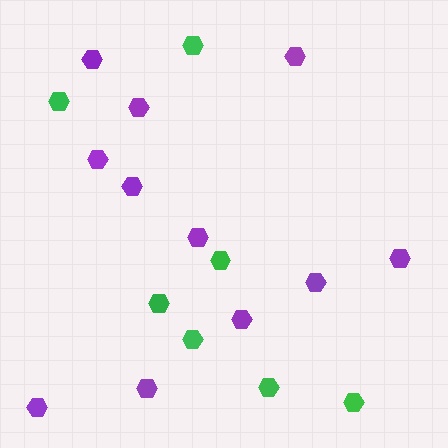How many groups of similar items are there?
There are 2 groups: one group of green hexagons (7) and one group of purple hexagons (11).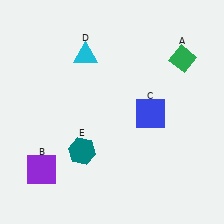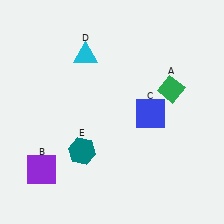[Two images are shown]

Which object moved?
The green diamond (A) moved down.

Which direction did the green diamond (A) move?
The green diamond (A) moved down.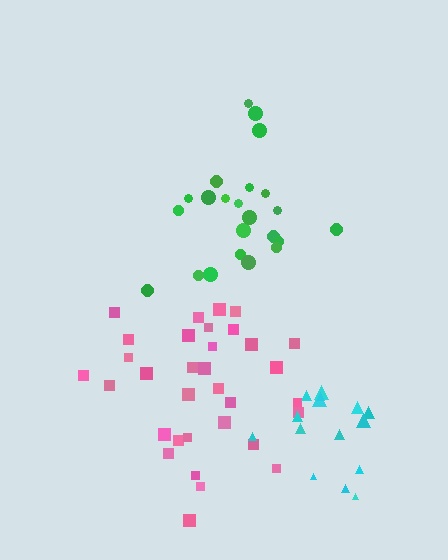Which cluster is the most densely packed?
Green.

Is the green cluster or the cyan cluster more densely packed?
Green.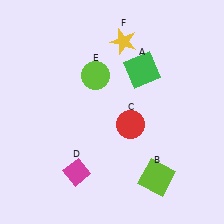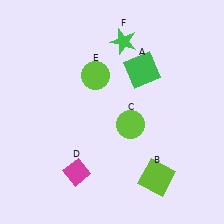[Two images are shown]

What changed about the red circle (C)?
In Image 1, C is red. In Image 2, it changed to lime.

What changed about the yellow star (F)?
In Image 1, F is yellow. In Image 2, it changed to green.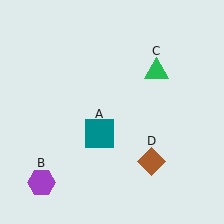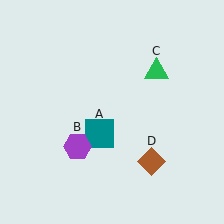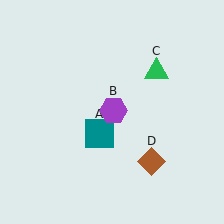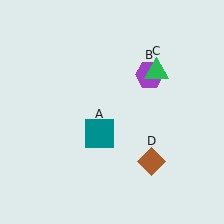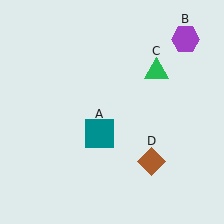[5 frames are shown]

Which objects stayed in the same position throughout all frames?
Teal square (object A) and green triangle (object C) and brown diamond (object D) remained stationary.